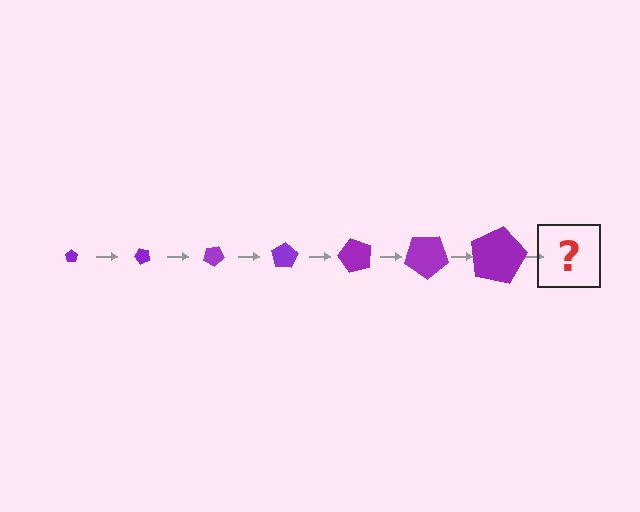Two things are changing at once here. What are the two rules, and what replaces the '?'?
The two rules are that the pentagon grows larger each step and it rotates 50 degrees each step. The '?' should be a pentagon, larger than the previous one and rotated 350 degrees from the start.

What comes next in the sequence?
The next element should be a pentagon, larger than the previous one and rotated 350 degrees from the start.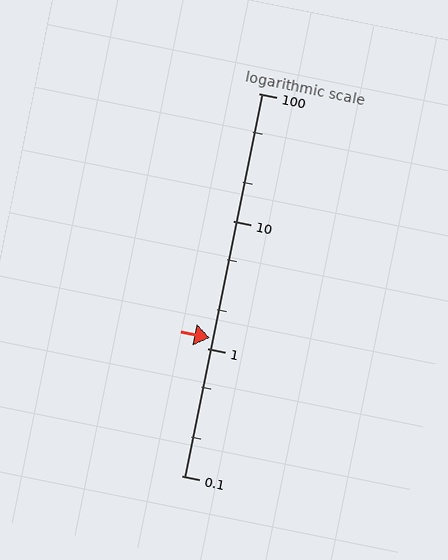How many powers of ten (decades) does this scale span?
The scale spans 3 decades, from 0.1 to 100.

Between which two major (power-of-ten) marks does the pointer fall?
The pointer is between 1 and 10.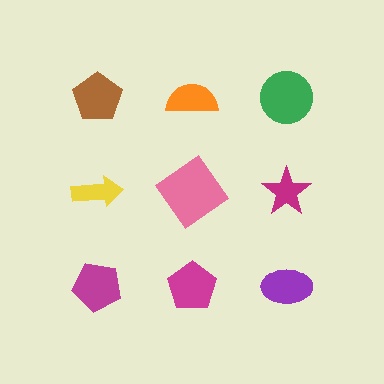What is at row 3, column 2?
A magenta pentagon.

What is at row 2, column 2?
A pink diamond.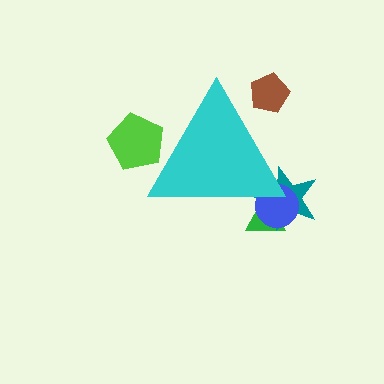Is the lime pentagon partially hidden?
Yes, the lime pentagon is partially hidden behind the cyan triangle.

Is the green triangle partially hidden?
Yes, the green triangle is partially hidden behind the cyan triangle.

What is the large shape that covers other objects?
A cyan triangle.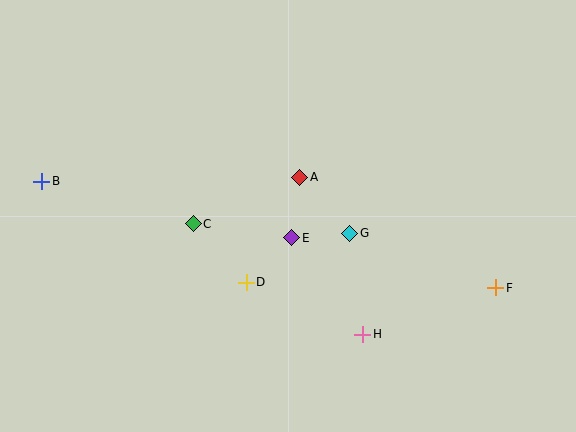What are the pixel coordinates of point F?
Point F is at (496, 288).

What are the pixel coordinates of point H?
Point H is at (363, 334).